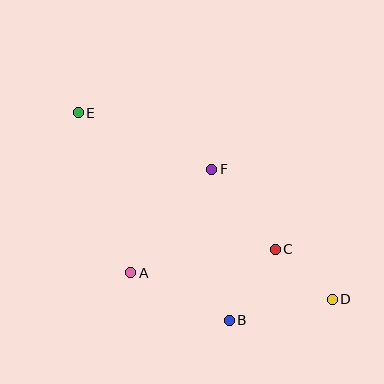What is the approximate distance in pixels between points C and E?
The distance between C and E is approximately 240 pixels.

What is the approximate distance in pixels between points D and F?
The distance between D and F is approximately 177 pixels.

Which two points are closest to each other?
Points C and D are closest to each other.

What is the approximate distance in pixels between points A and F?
The distance between A and F is approximately 131 pixels.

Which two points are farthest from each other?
Points D and E are farthest from each other.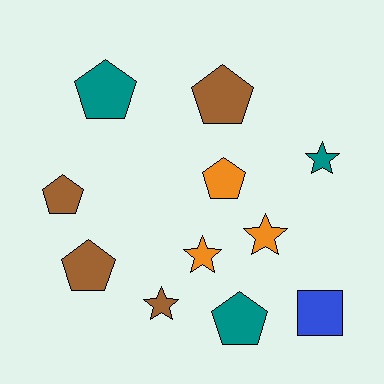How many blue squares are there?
There is 1 blue square.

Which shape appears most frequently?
Pentagon, with 6 objects.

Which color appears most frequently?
Brown, with 4 objects.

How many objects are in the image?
There are 11 objects.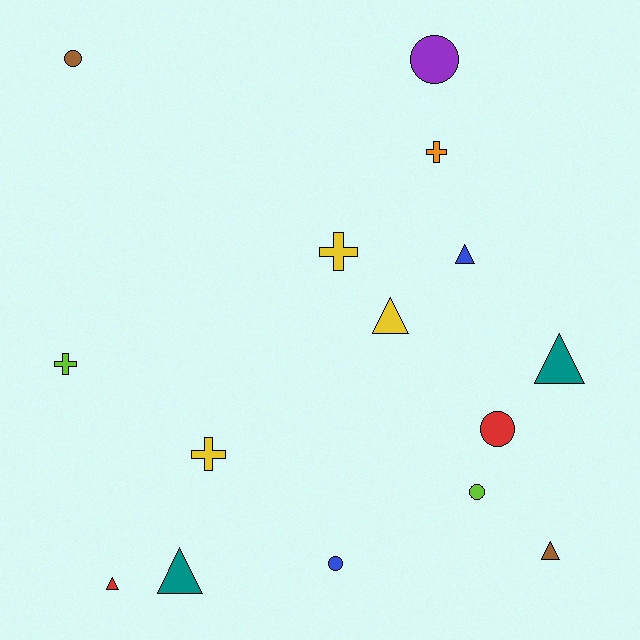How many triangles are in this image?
There are 6 triangles.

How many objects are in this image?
There are 15 objects.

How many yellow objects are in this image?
There are 3 yellow objects.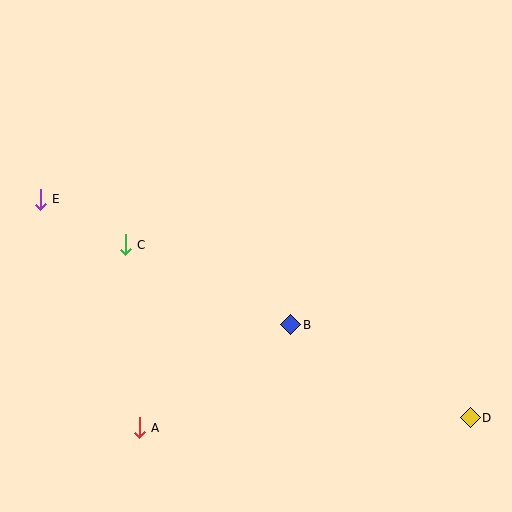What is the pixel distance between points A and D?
The distance between A and D is 331 pixels.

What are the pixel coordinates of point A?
Point A is at (139, 428).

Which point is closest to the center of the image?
Point B at (291, 325) is closest to the center.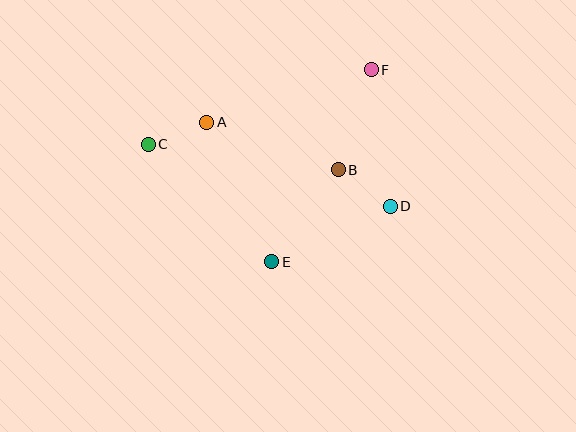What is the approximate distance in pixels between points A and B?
The distance between A and B is approximately 139 pixels.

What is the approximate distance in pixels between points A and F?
The distance between A and F is approximately 172 pixels.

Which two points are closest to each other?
Points A and C are closest to each other.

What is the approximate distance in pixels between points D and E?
The distance between D and E is approximately 131 pixels.